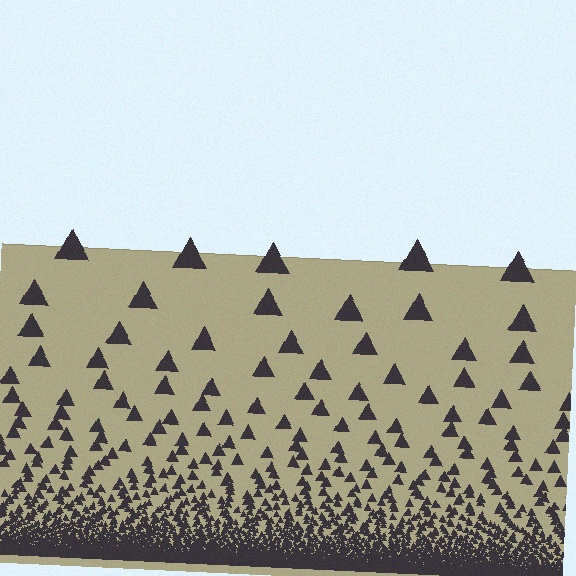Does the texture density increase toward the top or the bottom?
Density increases toward the bottom.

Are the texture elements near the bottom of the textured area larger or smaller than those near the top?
Smaller. The gradient is inverted — elements near the bottom are smaller and denser.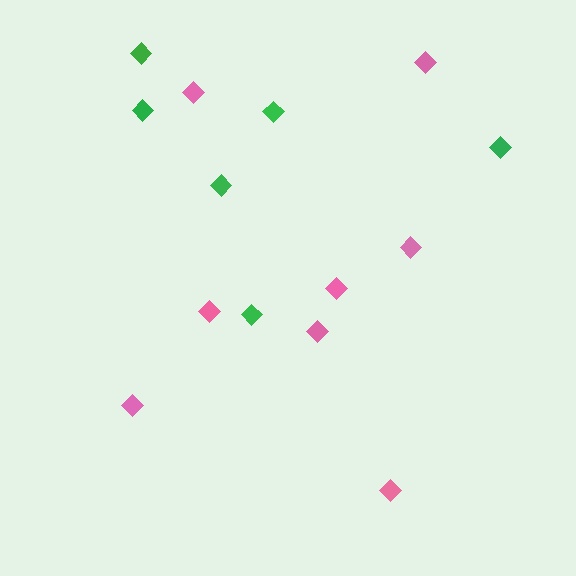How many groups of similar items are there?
There are 2 groups: one group of green diamonds (6) and one group of pink diamonds (8).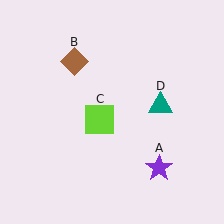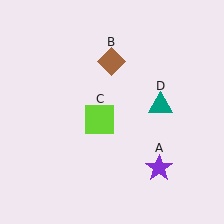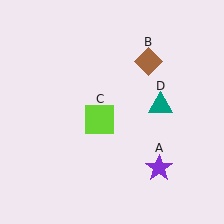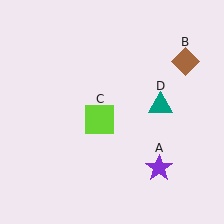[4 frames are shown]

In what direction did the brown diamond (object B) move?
The brown diamond (object B) moved right.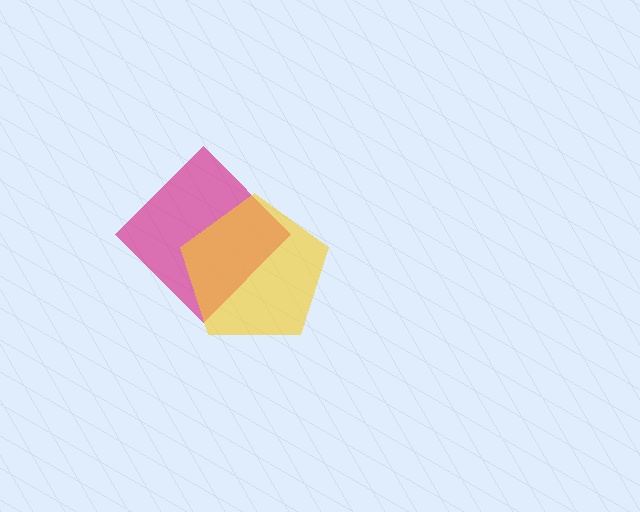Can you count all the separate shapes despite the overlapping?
Yes, there are 2 separate shapes.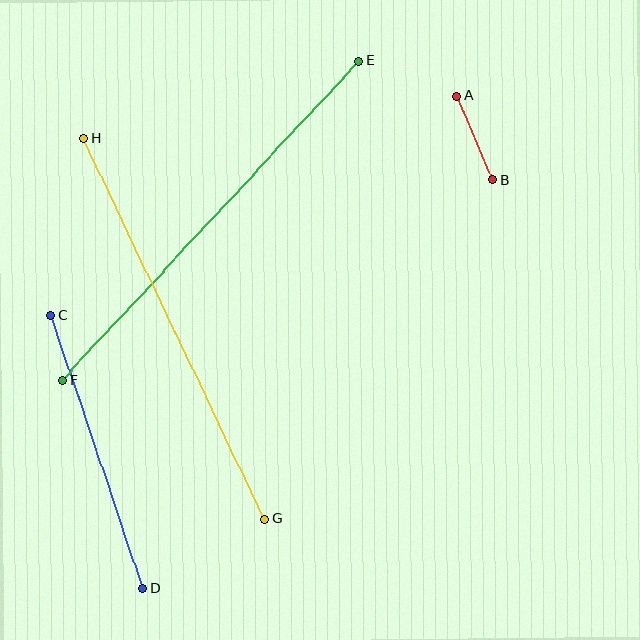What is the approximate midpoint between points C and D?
The midpoint is at approximately (97, 451) pixels.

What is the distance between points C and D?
The distance is approximately 288 pixels.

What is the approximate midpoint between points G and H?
The midpoint is at approximately (174, 329) pixels.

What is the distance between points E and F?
The distance is approximately 436 pixels.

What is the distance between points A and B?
The distance is approximately 91 pixels.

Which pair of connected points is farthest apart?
Points E and F are farthest apart.